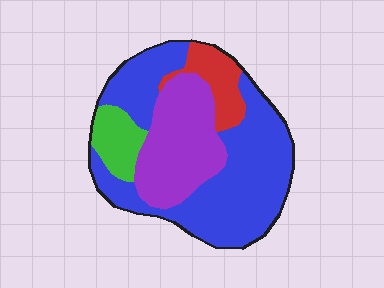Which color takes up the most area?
Blue, at roughly 55%.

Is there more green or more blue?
Blue.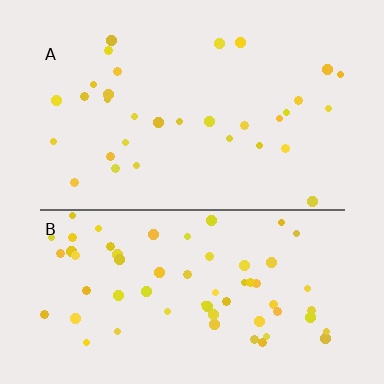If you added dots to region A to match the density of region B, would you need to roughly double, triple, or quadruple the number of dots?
Approximately double.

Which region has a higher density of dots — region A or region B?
B (the bottom).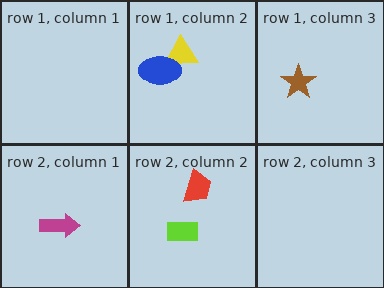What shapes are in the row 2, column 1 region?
The magenta arrow.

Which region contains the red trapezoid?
The row 2, column 2 region.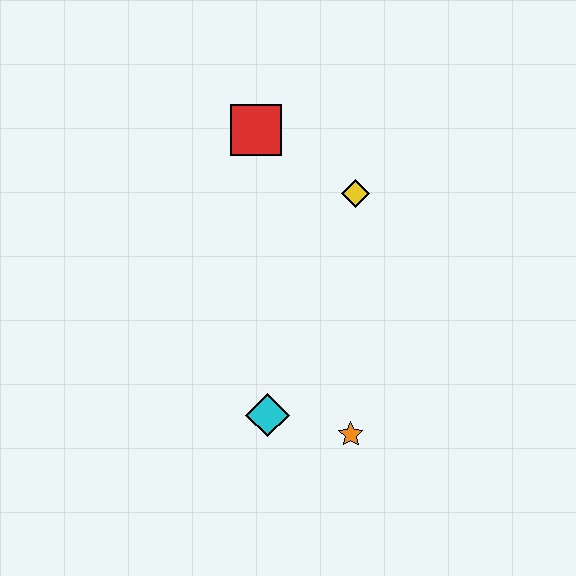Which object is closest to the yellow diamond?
The red square is closest to the yellow diamond.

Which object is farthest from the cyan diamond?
The red square is farthest from the cyan diamond.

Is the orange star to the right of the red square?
Yes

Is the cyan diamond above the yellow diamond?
No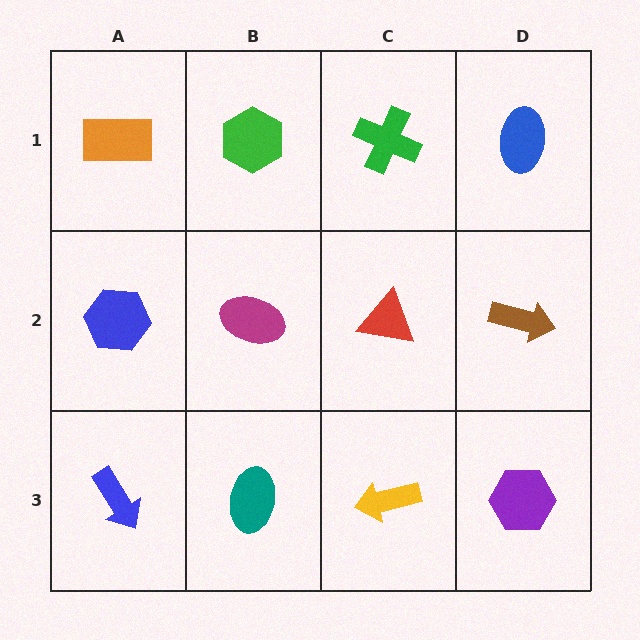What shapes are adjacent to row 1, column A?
A blue hexagon (row 2, column A), a green hexagon (row 1, column B).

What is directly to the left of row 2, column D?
A red triangle.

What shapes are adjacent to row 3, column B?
A magenta ellipse (row 2, column B), a blue arrow (row 3, column A), a yellow arrow (row 3, column C).